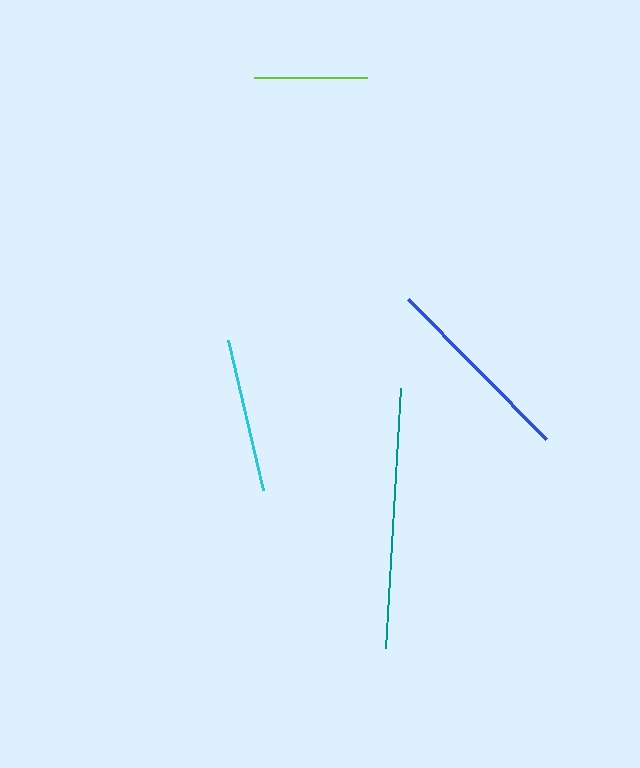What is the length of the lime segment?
The lime segment is approximately 114 pixels long.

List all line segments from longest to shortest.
From longest to shortest: teal, blue, cyan, lime.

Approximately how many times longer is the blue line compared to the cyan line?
The blue line is approximately 1.3 times the length of the cyan line.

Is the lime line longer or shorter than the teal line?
The teal line is longer than the lime line.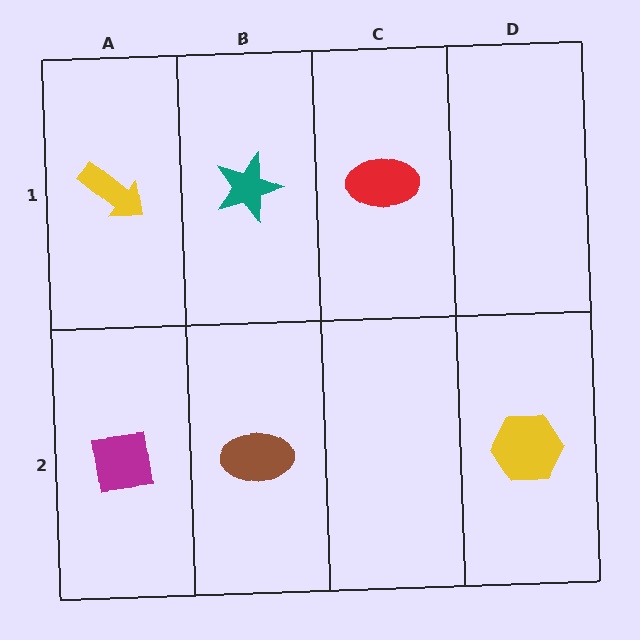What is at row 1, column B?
A teal star.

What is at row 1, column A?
A yellow arrow.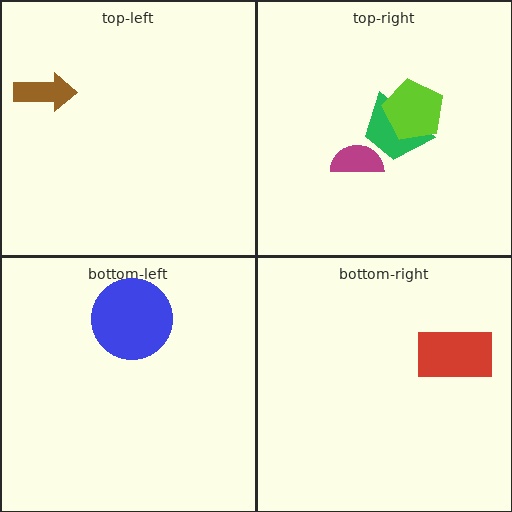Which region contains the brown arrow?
The top-left region.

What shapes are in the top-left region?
The brown arrow.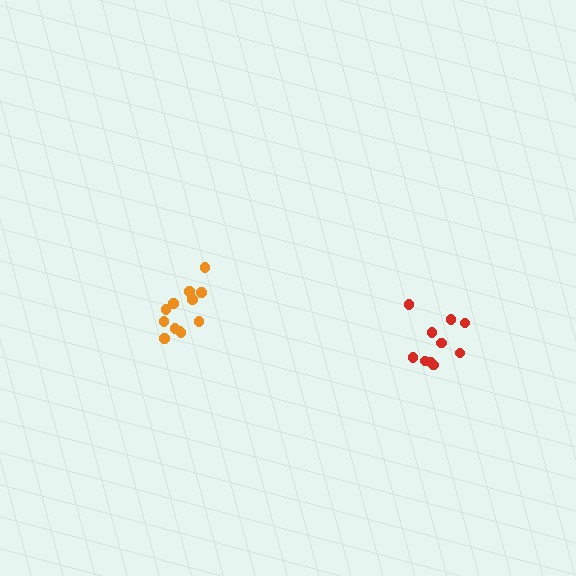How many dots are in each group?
Group 1: 10 dots, Group 2: 12 dots (22 total).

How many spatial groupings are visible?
There are 2 spatial groupings.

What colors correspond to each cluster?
The clusters are colored: red, orange.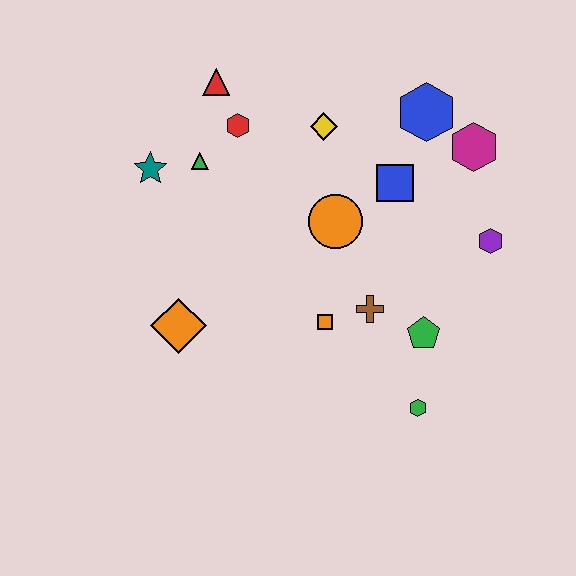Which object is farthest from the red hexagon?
The green hexagon is farthest from the red hexagon.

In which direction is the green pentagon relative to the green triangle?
The green pentagon is to the right of the green triangle.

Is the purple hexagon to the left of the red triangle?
No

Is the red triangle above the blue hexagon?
Yes